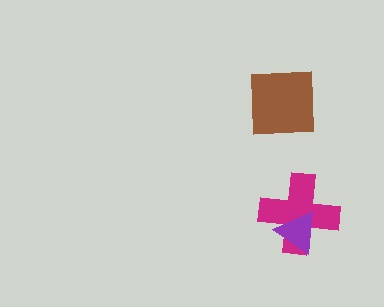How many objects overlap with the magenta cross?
1 object overlaps with the magenta cross.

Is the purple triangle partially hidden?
No, no other shape covers it.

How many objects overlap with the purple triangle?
1 object overlaps with the purple triangle.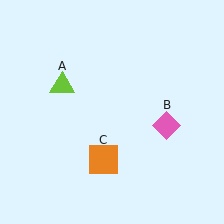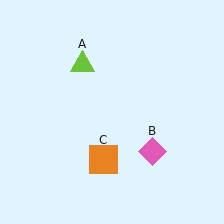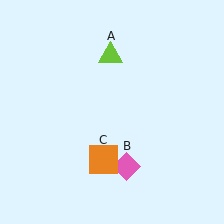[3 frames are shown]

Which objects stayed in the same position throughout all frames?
Orange square (object C) remained stationary.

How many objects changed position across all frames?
2 objects changed position: lime triangle (object A), pink diamond (object B).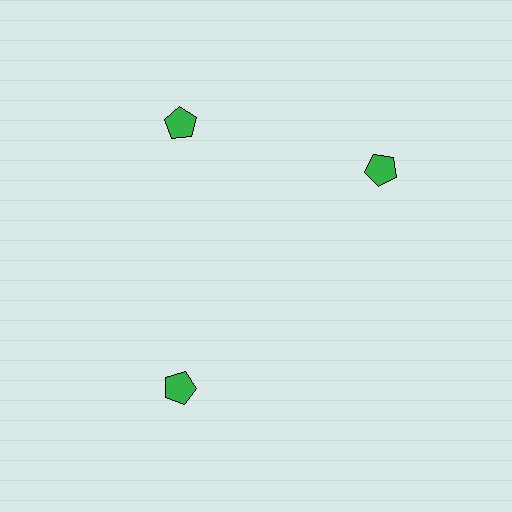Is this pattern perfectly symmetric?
No. The 3 green pentagons are arranged in a ring, but one element near the 3 o'clock position is rotated out of alignment along the ring, breaking the 3-fold rotational symmetry.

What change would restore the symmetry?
The symmetry would be restored by rotating it back into even spacing with its neighbors so that all 3 pentagons sit at equal angles and equal distance from the center.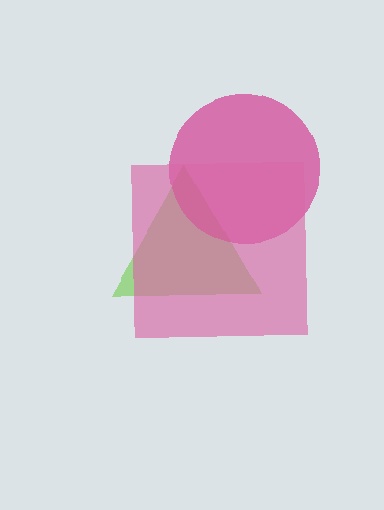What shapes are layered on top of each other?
The layered shapes are: a lime triangle, a magenta circle, a pink square.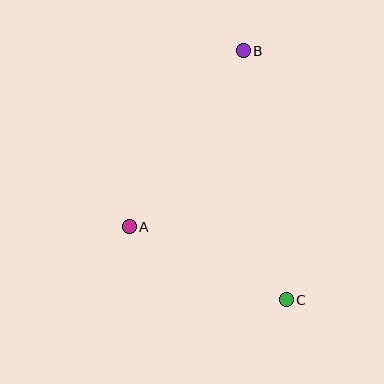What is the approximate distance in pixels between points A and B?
The distance between A and B is approximately 210 pixels.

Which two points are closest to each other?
Points A and C are closest to each other.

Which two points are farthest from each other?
Points B and C are farthest from each other.